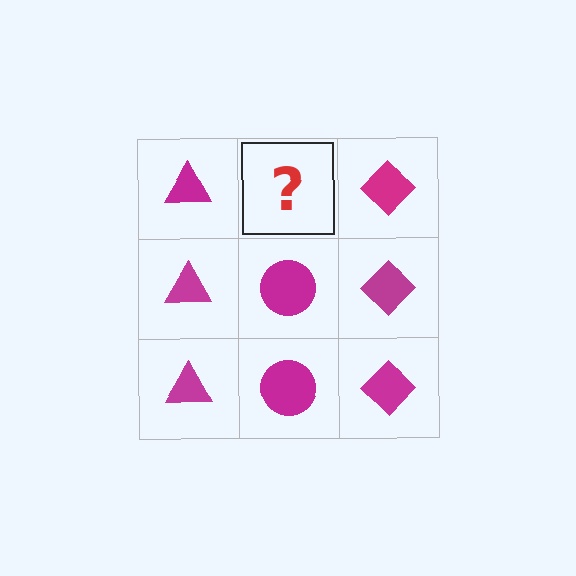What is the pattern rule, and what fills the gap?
The rule is that each column has a consistent shape. The gap should be filled with a magenta circle.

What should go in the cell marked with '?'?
The missing cell should contain a magenta circle.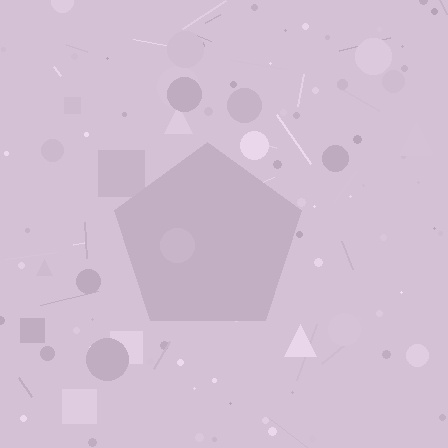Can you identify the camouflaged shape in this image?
The camouflaged shape is a pentagon.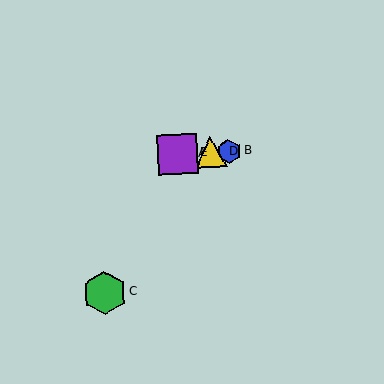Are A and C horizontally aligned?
No, A is at y≈154 and C is at y≈293.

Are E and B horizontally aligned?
Yes, both are at y≈154.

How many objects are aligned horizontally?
4 objects (A, B, D, E) are aligned horizontally.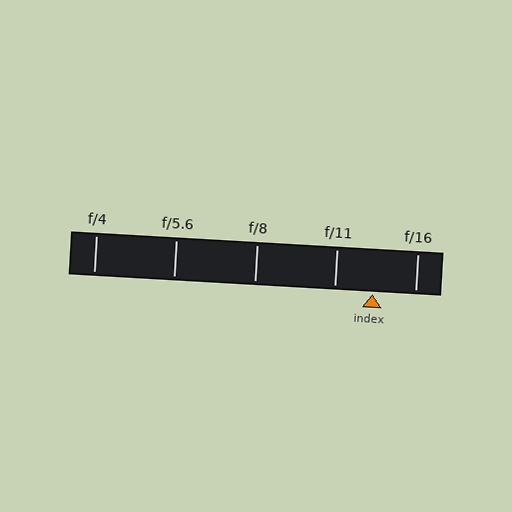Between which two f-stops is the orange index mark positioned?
The index mark is between f/11 and f/16.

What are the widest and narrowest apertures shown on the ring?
The widest aperture shown is f/4 and the narrowest is f/16.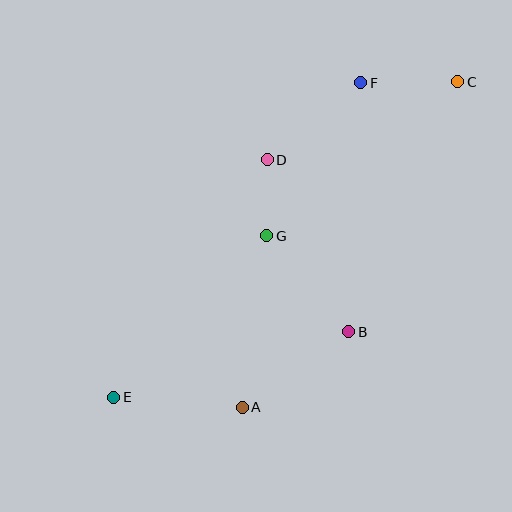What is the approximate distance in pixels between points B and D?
The distance between B and D is approximately 190 pixels.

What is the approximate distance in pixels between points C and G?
The distance between C and G is approximately 245 pixels.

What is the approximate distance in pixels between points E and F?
The distance between E and F is approximately 400 pixels.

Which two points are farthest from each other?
Points C and E are farthest from each other.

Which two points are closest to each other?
Points D and G are closest to each other.